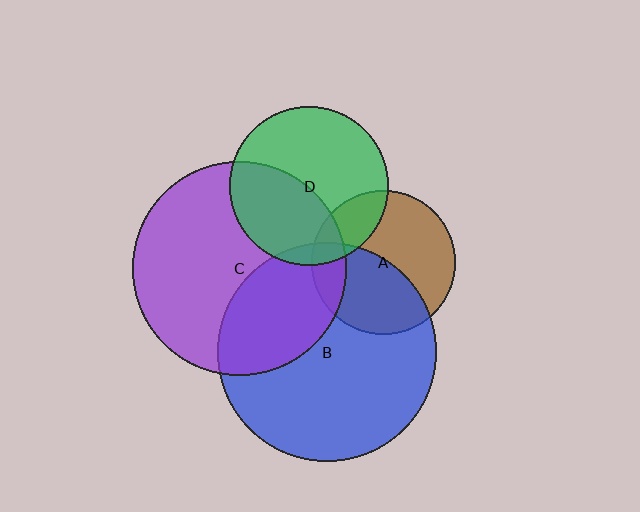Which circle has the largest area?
Circle B (blue).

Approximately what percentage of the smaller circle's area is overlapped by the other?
Approximately 45%.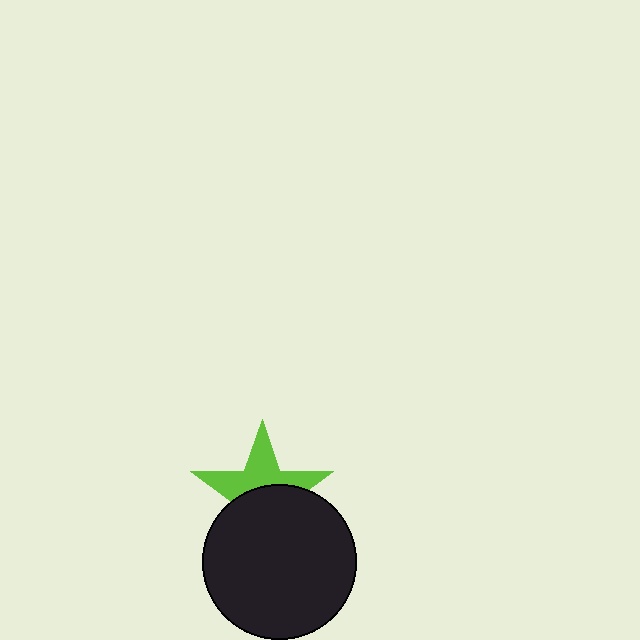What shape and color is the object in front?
The object in front is a black circle.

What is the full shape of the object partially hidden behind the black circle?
The partially hidden object is a lime star.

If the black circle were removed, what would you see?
You would see the complete lime star.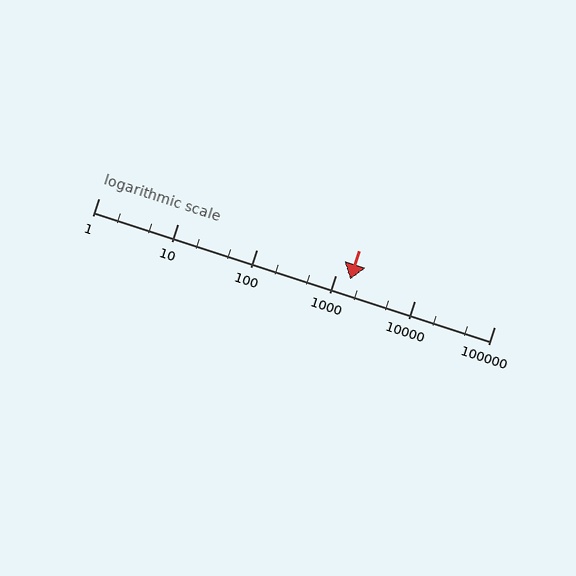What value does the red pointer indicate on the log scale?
The pointer indicates approximately 1500.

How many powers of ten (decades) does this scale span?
The scale spans 5 decades, from 1 to 100000.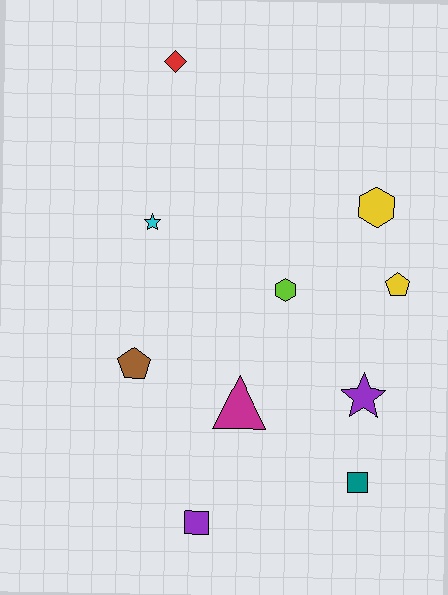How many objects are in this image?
There are 10 objects.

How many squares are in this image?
There are 2 squares.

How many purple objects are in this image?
There are 2 purple objects.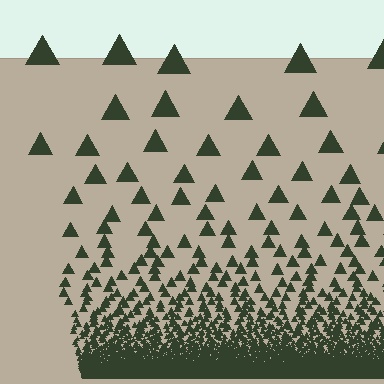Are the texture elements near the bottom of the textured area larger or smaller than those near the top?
Smaller. The gradient is inverted — elements near the bottom are smaller and denser.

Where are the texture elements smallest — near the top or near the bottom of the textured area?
Near the bottom.